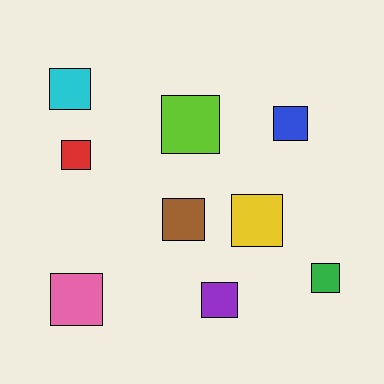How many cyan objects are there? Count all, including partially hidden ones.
There is 1 cyan object.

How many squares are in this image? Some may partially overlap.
There are 9 squares.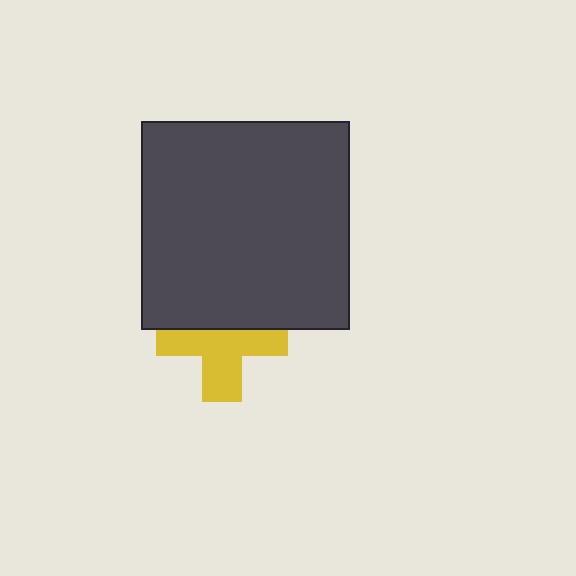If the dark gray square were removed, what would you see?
You would see the complete yellow cross.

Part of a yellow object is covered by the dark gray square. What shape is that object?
It is a cross.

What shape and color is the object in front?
The object in front is a dark gray square.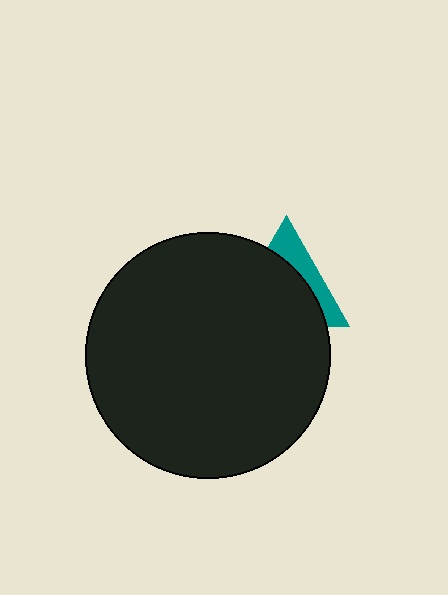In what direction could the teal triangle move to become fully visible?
The teal triangle could move toward the upper-right. That would shift it out from behind the black circle entirely.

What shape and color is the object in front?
The object in front is a black circle.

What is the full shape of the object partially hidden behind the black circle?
The partially hidden object is a teal triangle.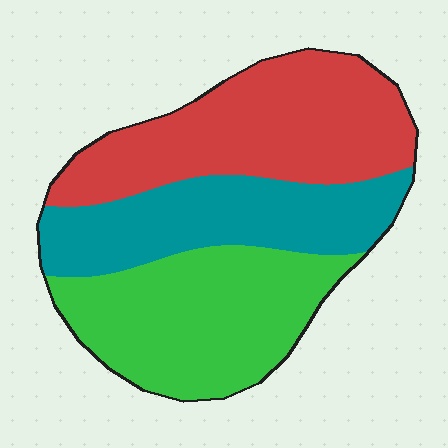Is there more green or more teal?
Green.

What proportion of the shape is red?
Red covers roughly 35% of the shape.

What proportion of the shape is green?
Green covers about 35% of the shape.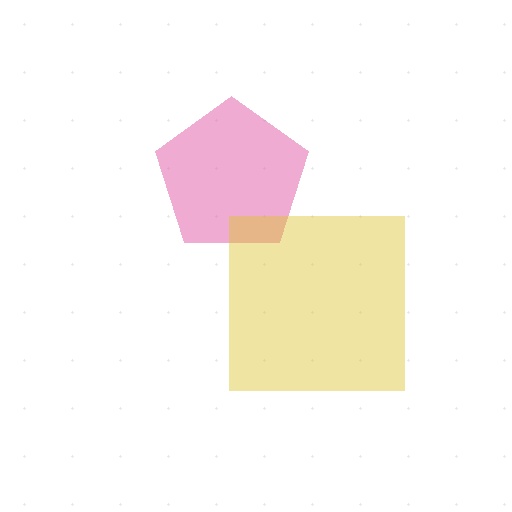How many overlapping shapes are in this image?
There are 2 overlapping shapes in the image.